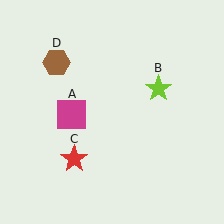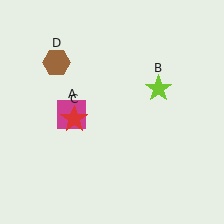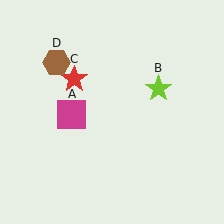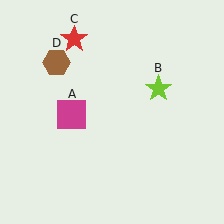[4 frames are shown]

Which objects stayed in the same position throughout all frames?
Magenta square (object A) and lime star (object B) and brown hexagon (object D) remained stationary.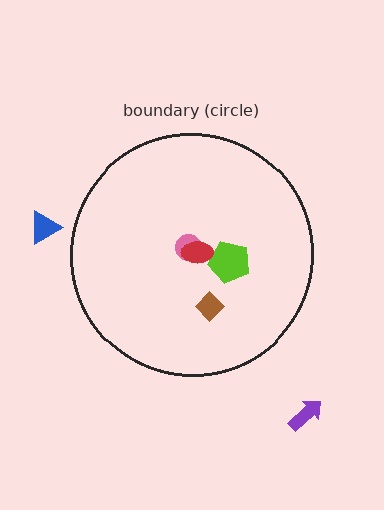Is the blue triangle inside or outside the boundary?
Outside.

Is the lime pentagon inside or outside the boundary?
Inside.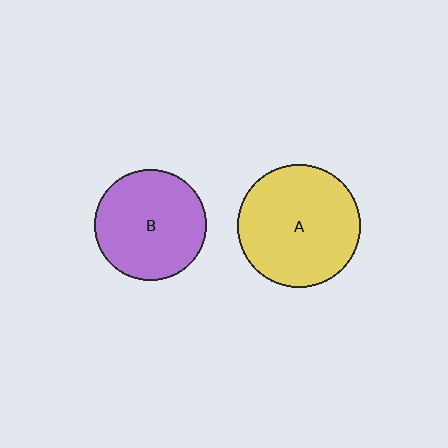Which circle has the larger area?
Circle A (yellow).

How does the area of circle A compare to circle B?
Approximately 1.2 times.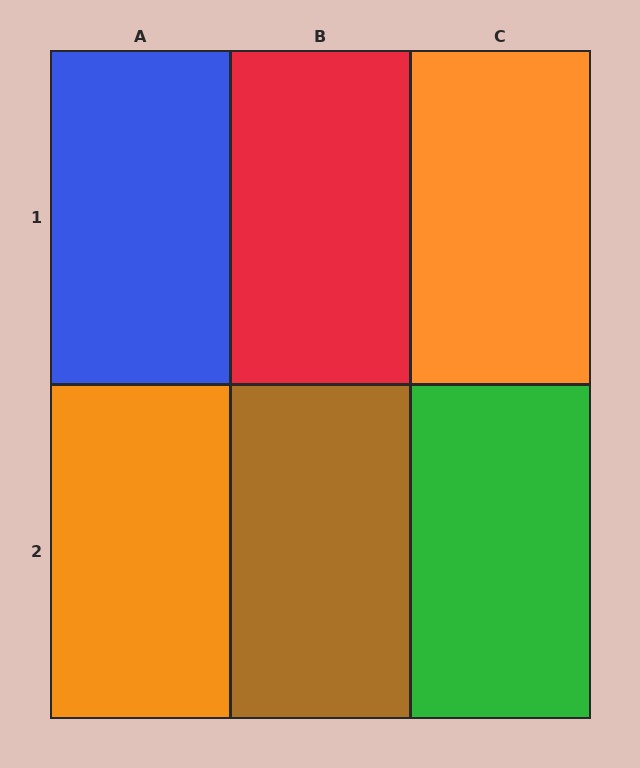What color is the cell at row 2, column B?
Brown.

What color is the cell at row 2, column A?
Orange.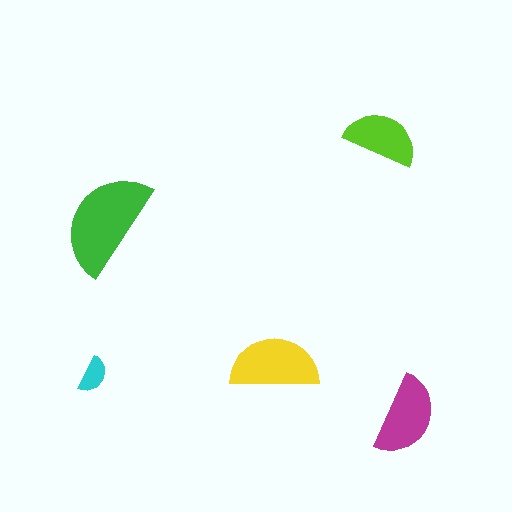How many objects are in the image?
There are 5 objects in the image.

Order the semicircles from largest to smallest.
the green one, the yellow one, the magenta one, the lime one, the cyan one.